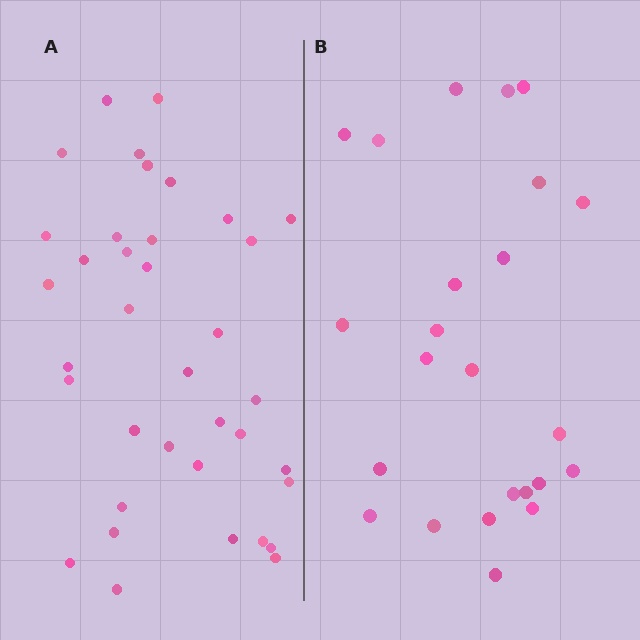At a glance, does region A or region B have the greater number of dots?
Region A (the left region) has more dots.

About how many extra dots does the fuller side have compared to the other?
Region A has approximately 15 more dots than region B.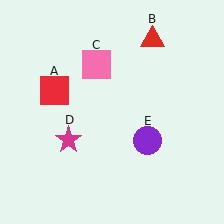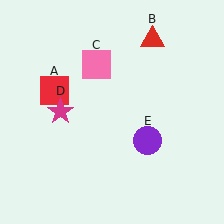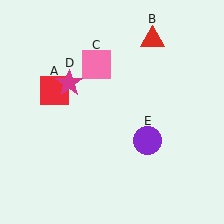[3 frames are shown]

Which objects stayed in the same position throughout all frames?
Red square (object A) and red triangle (object B) and pink square (object C) and purple circle (object E) remained stationary.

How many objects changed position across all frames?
1 object changed position: magenta star (object D).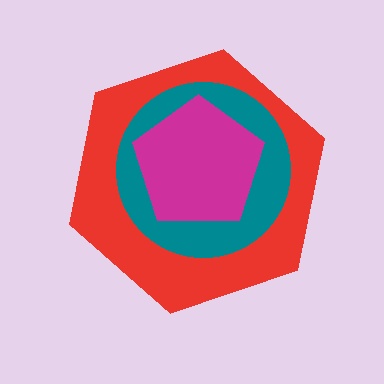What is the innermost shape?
The magenta pentagon.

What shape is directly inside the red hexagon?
The teal circle.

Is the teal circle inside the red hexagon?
Yes.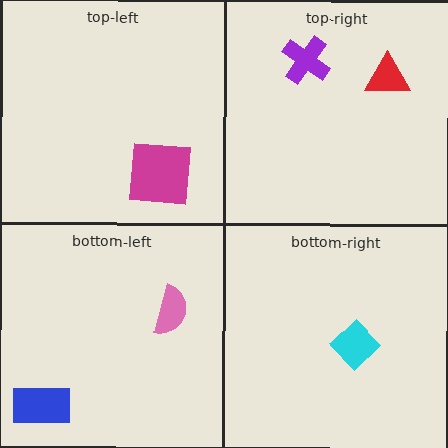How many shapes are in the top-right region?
2.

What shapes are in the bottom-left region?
The pink semicircle, the blue rectangle.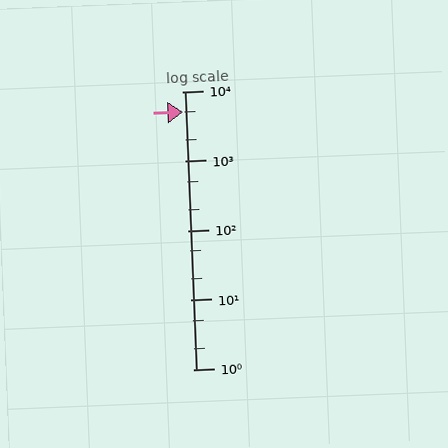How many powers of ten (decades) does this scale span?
The scale spans 4 decades, from 1 to 10000.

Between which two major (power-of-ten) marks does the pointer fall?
The pointer is between 1000 and 10000.